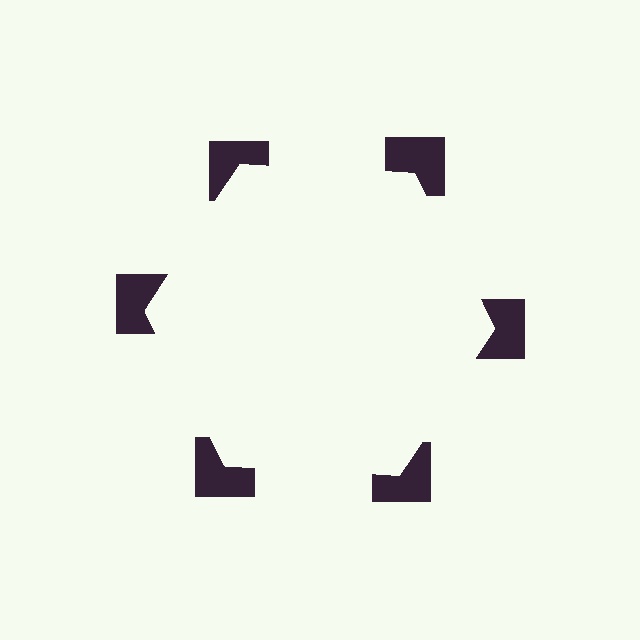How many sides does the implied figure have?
6 sides.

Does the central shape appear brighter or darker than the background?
It typically appears slightly brighter than the background, even though no actual brightness change is drawn.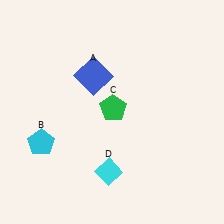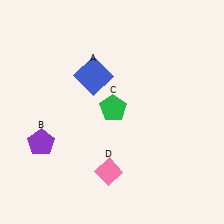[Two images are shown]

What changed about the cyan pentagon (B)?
In Image 1, B is cyan. In Image 2, it changed to purple.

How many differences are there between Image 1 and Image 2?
There are 2 differences between the two images.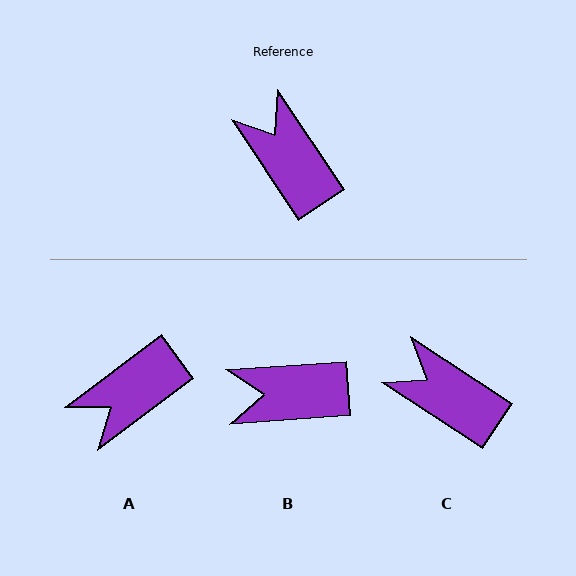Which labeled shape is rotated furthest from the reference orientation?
A, about 93 degrees away.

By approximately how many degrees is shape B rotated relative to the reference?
Approximately 60 degrees counter-clockwise.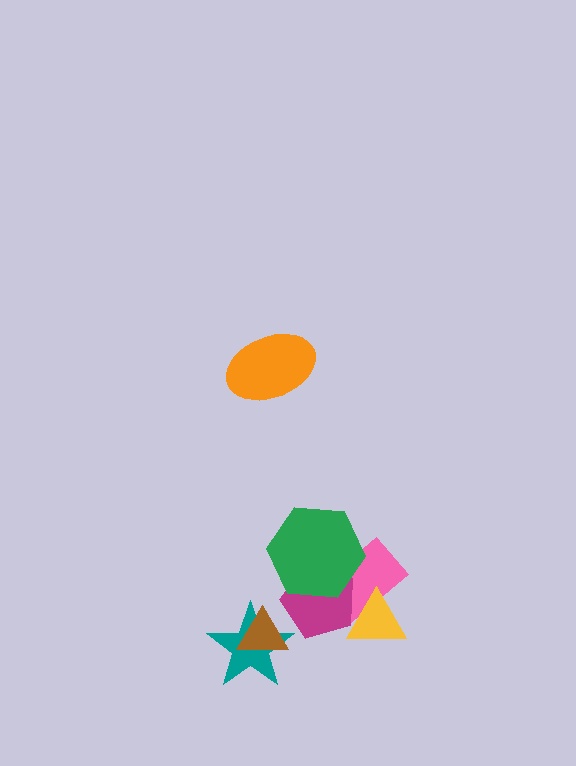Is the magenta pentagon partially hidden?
Yes, it is partially covered by another shape.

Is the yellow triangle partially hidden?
Yes, it is partially covered by another shape.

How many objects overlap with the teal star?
1 object overlaps with the teal star.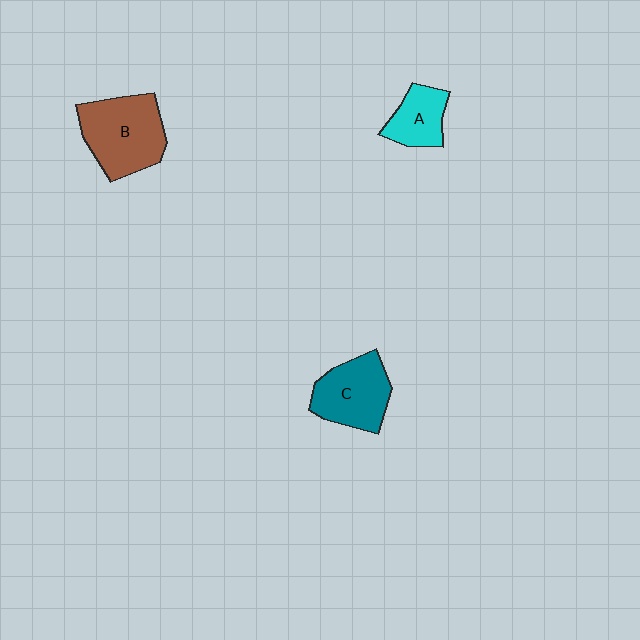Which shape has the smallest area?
Shape A (cyan).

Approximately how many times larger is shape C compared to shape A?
Approximately 1.6 times.